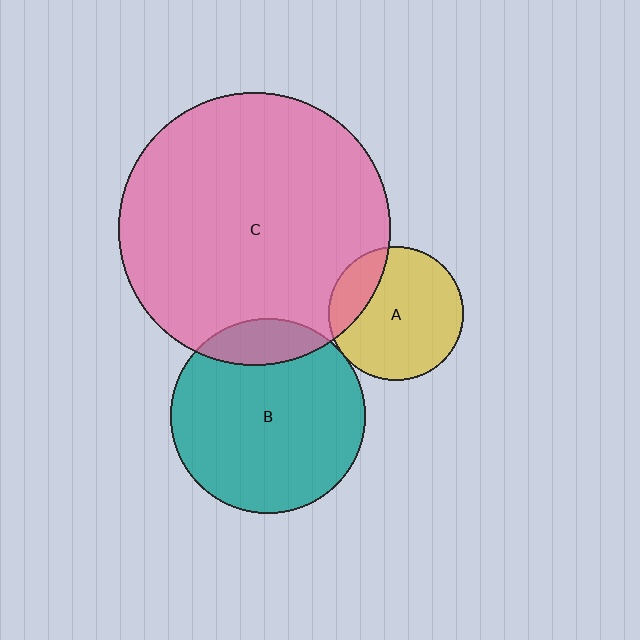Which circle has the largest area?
Circle C (pink).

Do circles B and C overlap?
Yes.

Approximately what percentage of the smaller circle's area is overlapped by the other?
Approximately 15%.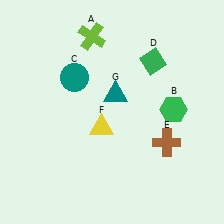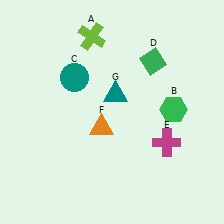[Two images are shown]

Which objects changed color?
E changed from brown to magenta. F changed from yellow to orange.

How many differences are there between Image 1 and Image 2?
There are 2 differences between the two images.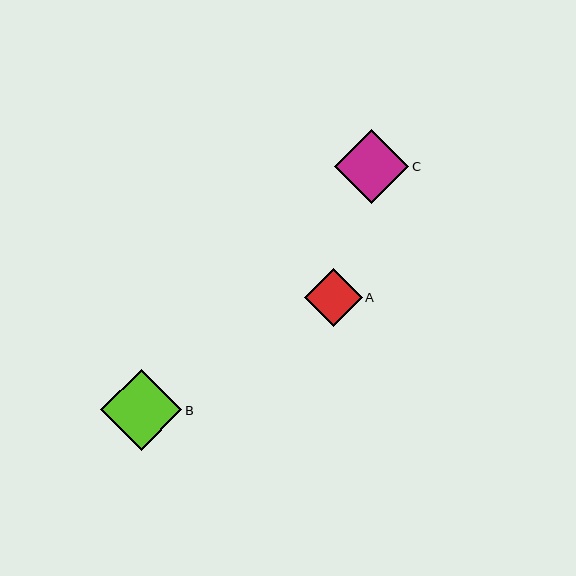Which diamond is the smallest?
Diamond A is the smallest with a size of approximately 58 pixels.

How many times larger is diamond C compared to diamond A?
Diamond C is approximately 1.3 times the size of diamond A.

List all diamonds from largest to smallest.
From largest to smallest: B, C, A.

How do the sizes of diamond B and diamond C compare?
Diamond B and diamond C are approximately the same size.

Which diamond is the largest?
Diamond B is the largest with a size of approximately 81 pixels.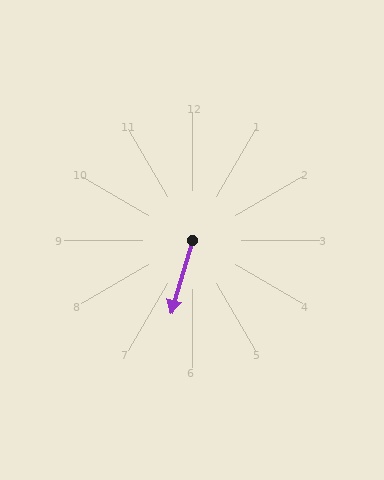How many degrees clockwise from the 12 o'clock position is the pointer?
Approximately 197 degrees.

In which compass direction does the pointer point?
South.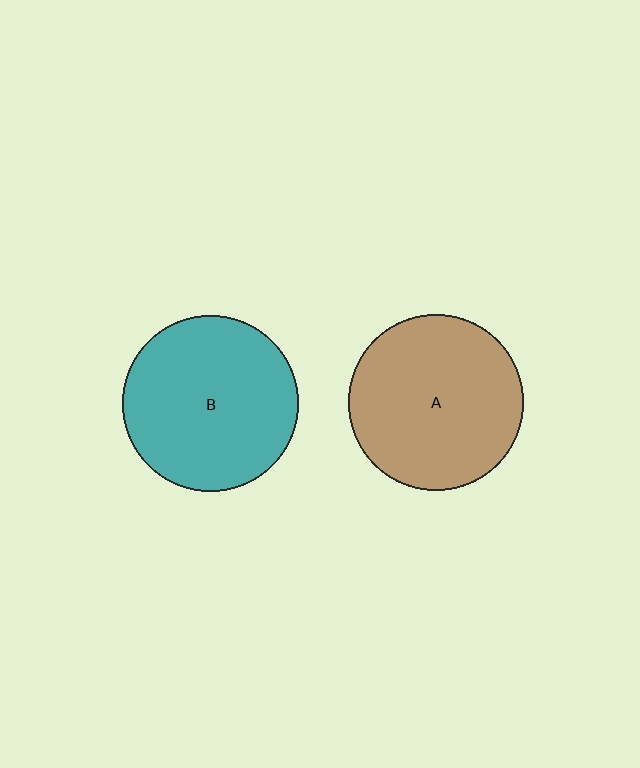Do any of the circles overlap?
No, none of the circles overlap.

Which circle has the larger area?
Circle B (teal).